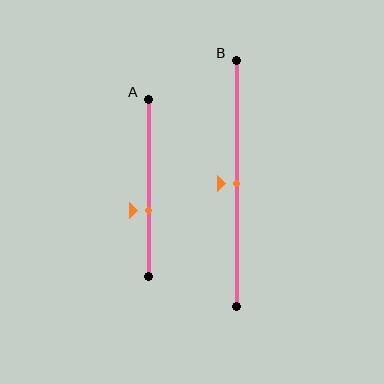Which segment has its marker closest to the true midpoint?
Segment B has its marker closest to the true midpoint.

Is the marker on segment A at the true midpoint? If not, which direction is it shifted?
No, the marker on segment A is shifted downward by about 13% of the segment length.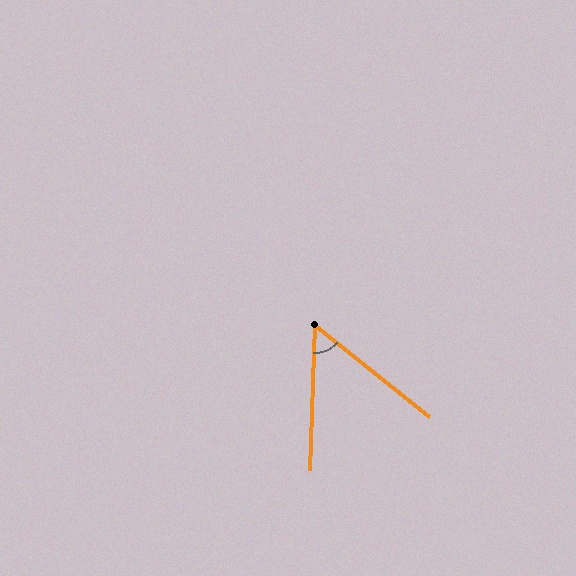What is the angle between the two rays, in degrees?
Approximately 53 degrees.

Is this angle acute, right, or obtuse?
It is acute.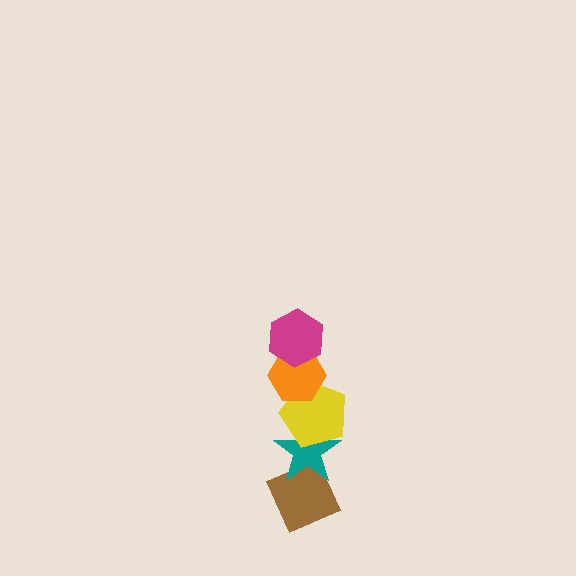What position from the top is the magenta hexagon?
The magenta hexagon is 1st from the top.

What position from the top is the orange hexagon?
The orange hexagon is 2nd from the top.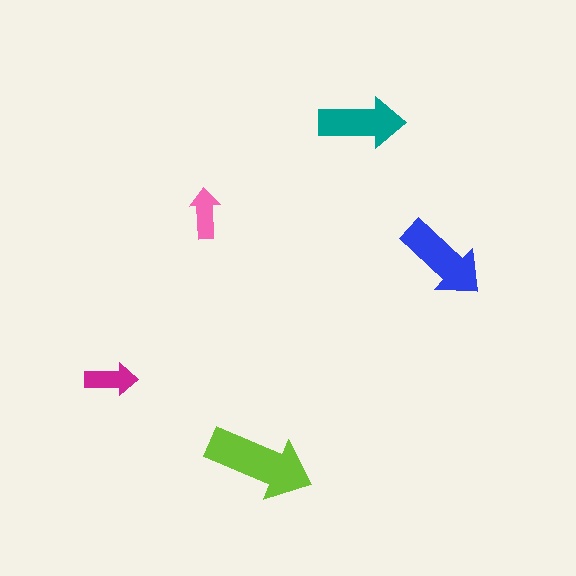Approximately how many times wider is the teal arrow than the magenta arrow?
About 1.5 times wider.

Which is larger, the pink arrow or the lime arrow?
The lime one.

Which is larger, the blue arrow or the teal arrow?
The blue one.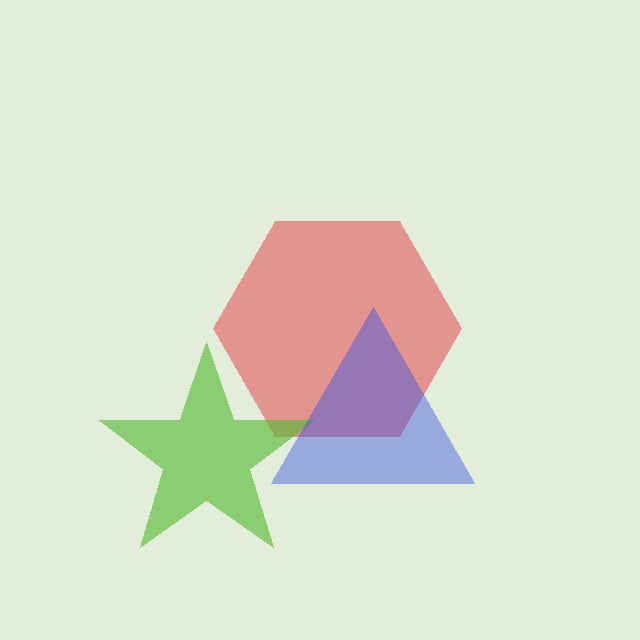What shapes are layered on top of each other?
The layered shapes are: a red hexagon, a lime star, a blue triangle.